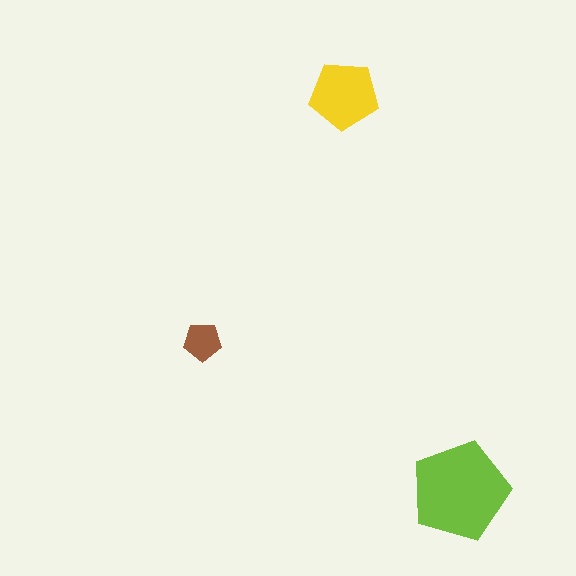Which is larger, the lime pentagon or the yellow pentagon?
The lime one.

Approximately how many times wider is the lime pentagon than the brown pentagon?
About 2.5 times wider.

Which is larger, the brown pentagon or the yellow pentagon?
The yellow one.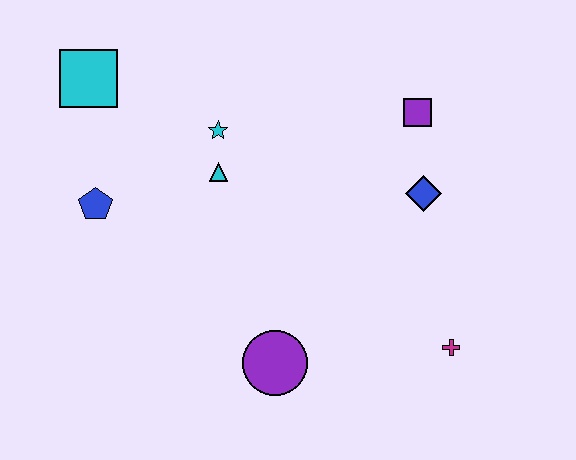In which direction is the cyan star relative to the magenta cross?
The cyan star is to the left of the magenta cross.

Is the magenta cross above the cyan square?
No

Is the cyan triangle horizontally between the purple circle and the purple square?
No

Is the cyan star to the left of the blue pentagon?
No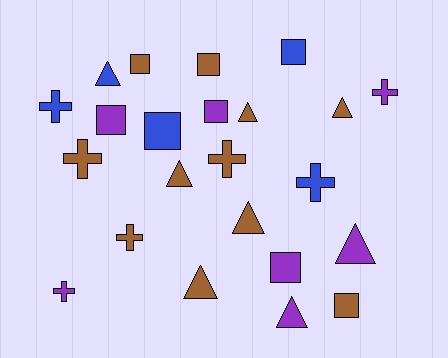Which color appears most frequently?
Brown, with 11 objects.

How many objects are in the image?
There are 23 objects.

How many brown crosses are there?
There are 3 brown crosses.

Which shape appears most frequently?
Triangle, with 8 objects.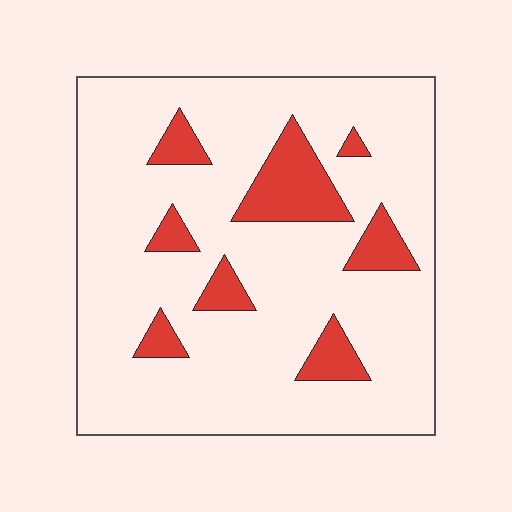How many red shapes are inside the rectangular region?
8.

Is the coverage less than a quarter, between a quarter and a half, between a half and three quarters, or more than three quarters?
Less than a quarter.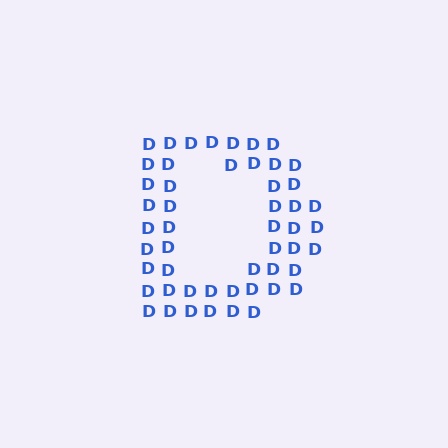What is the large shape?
The large shape is the letter D.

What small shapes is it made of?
It is made of small letter D's.